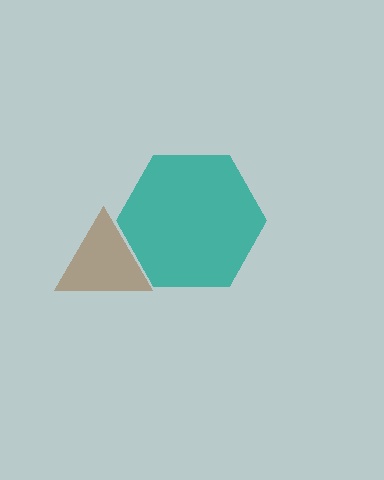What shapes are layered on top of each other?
The layered shapes are: a brown triangle, a teal hexagon.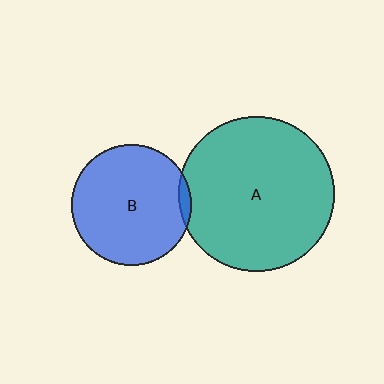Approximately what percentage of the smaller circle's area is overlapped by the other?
Approximately 5%.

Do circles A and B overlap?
Yes.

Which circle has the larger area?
Circle A (teal).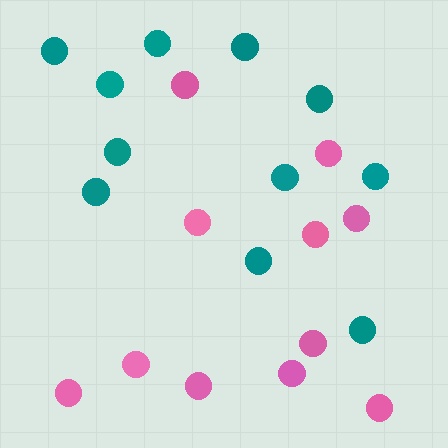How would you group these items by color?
There are 2 groups: one group of teal circles (11) and one group of pink circles (11).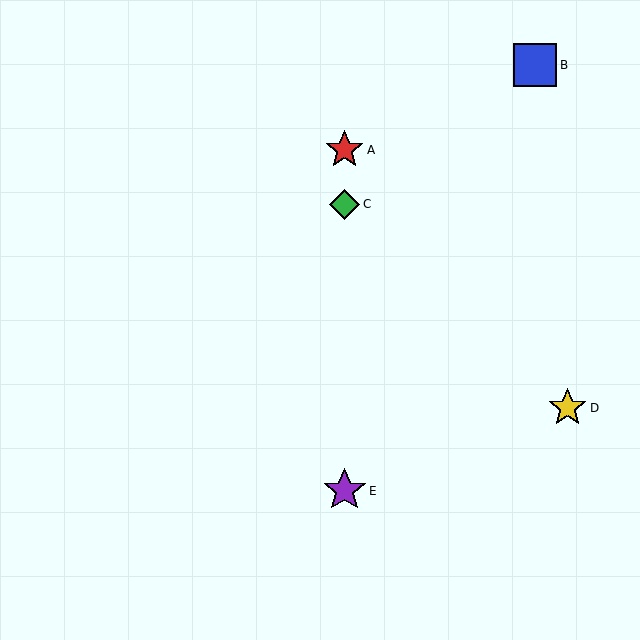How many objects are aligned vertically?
3 objects (A, C, E) are aligned vertically.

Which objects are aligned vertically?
Objects A, C, E are aligned vertically.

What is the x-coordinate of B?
Object B is at x≈535.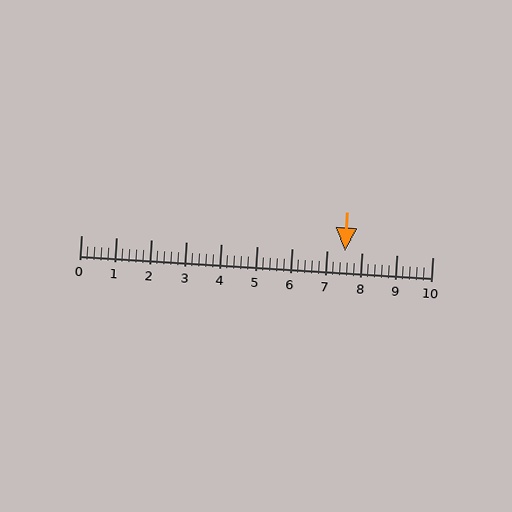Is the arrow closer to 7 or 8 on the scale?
The arrow is closer to 8.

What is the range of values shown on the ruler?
The ruler shows values from 0 to 10.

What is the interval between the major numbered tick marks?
The major tick marks are spaced 1 units apart.